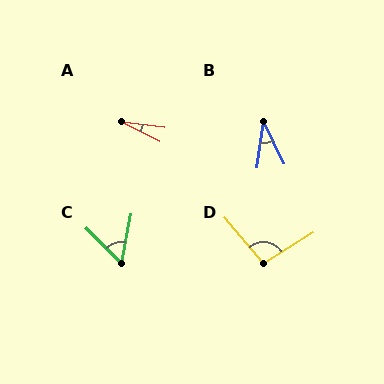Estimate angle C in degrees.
Approximately 55 degrees.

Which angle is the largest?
D, at approximately 98 degrees.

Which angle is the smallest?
A, at approximately 20 degrees.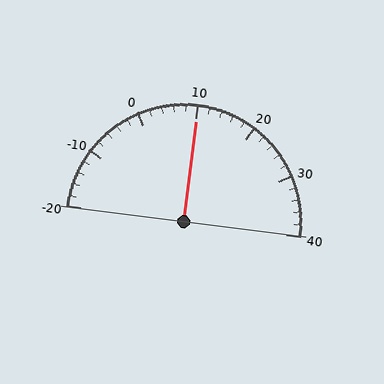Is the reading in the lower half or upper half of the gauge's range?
The reading is in the upper half of the range (-20 to 40).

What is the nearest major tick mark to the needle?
The nearest major tick mark is 10.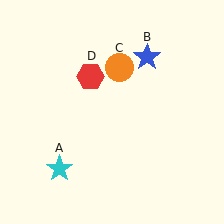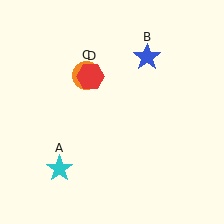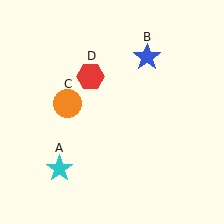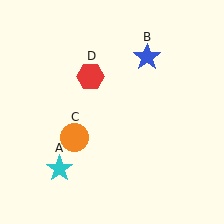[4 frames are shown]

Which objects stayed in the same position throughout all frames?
Cyan star (object A) and blue star (object B) and red hexagon (object D) remained stationary.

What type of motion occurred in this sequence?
The orange circle (object C) rotated counterclockwise around the center of the scene.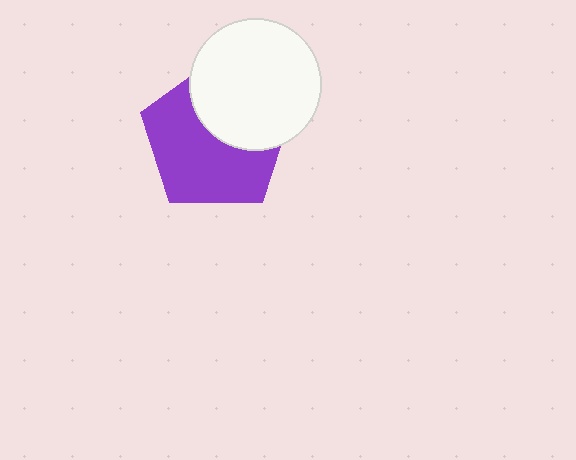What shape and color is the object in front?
The object in front is a white circle.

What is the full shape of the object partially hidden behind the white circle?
The partially hidden object is a purple pentagon.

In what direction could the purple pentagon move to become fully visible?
The purple pentagon could move toward the lower-left. That would shift it out from behind the white circle entirely.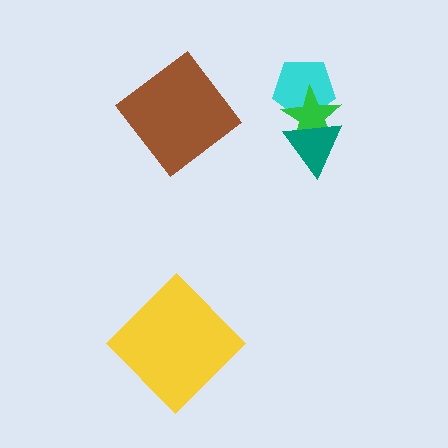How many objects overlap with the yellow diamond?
0 objects overlap with the yellow diamond.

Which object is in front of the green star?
The teal triangle is in front of the green star.